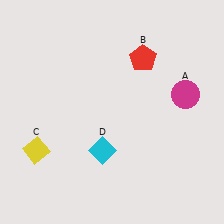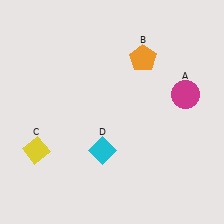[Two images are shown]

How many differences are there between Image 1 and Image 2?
There is 1 difference between the two images.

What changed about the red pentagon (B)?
In Image 1, B is red. In Image 2, it changed to orange.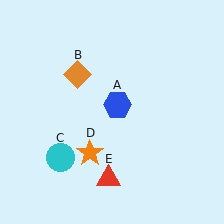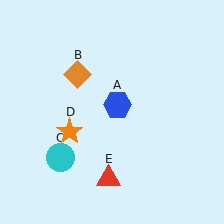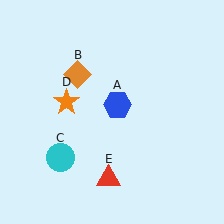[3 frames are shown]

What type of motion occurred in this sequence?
The orange star (object D) rotated clockwise around the center of the scene.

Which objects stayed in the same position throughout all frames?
Blue hexagon (object A) and orange diamond (object B) and cyan circle (object C) and red triangle (object E) remained stationary.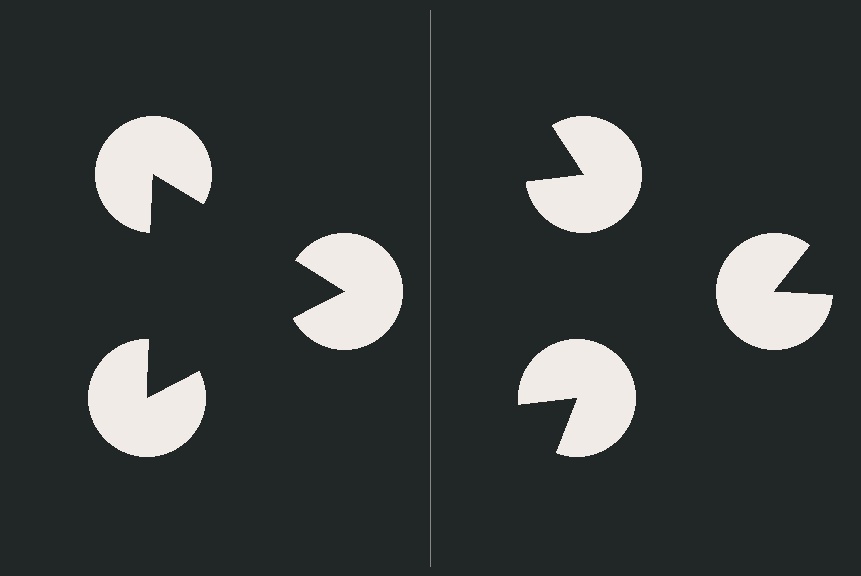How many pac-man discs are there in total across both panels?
6 — 3 on each side.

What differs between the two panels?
The pac-man discs are positioned identically on both sides; only the wedge orientations differ. On the left they align to a triangle; on the right they are misaligned.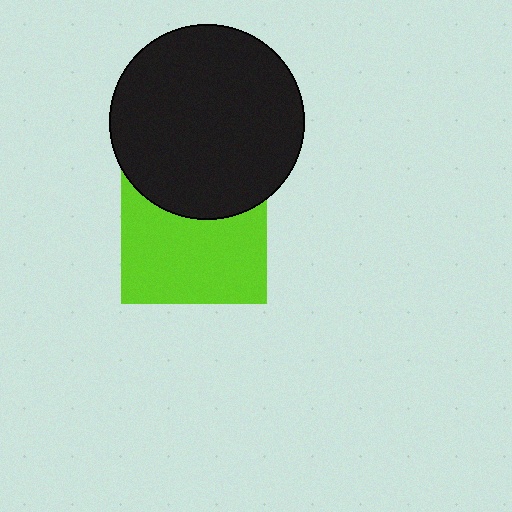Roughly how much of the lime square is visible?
About half of it is visible (roughly 65%).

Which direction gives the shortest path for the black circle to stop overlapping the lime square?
Moving up gives the shortest separation.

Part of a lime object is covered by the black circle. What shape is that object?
It is a square.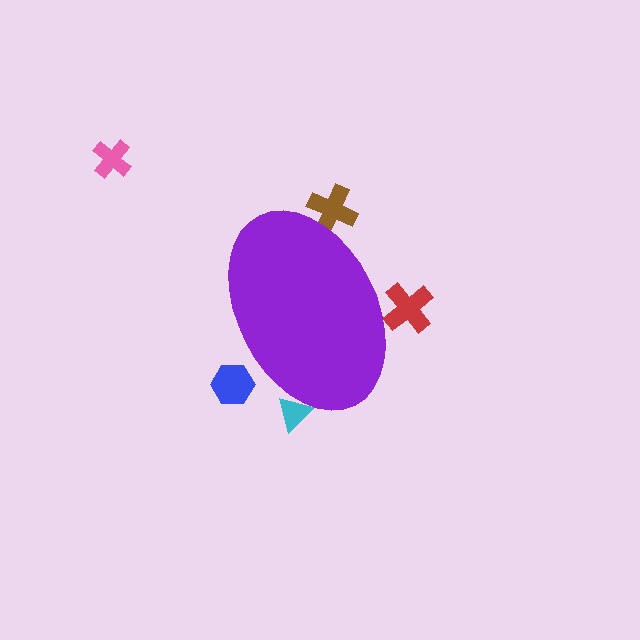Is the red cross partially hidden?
Yes, the red cross is partially hidden behind the purple ellipse.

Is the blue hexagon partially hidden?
Yes, the blue hexagon is partially hidden behind the purple ellipse.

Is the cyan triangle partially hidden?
Yes, the cyan triangle is partially hidden behind the purple ellipse.